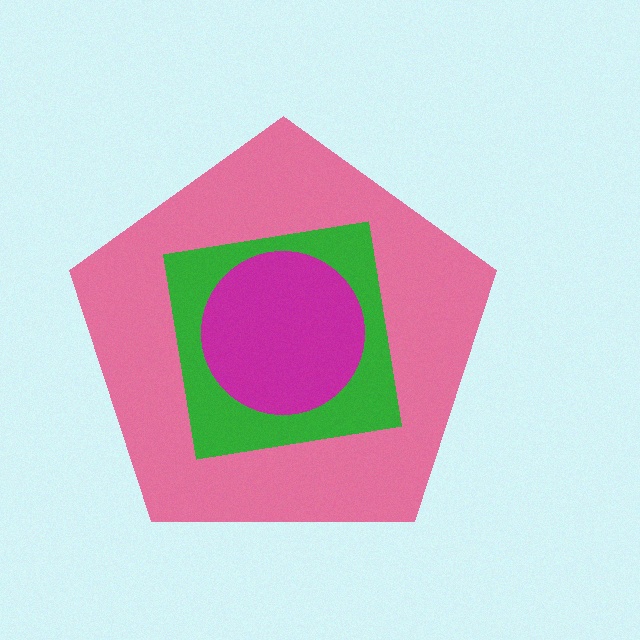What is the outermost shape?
The pink pentagon.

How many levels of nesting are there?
3.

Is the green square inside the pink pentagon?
Yes.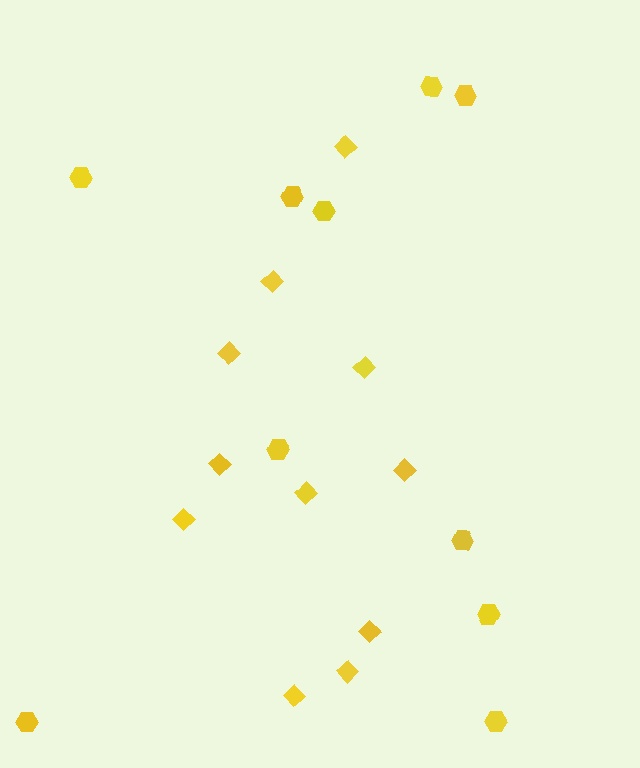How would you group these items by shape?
There are 2 groups: one group of hexagons (10) and one group of diamonds (11).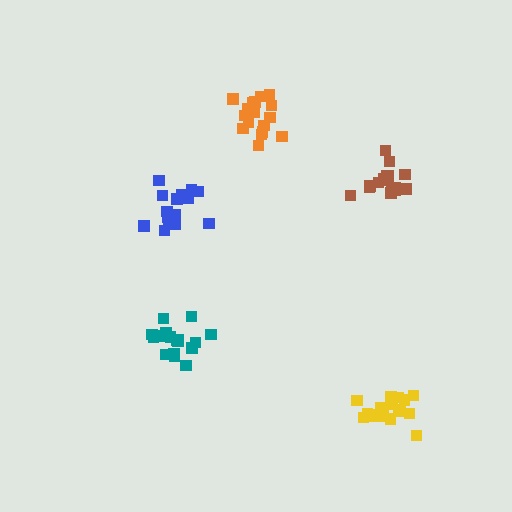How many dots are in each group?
Group 1: 17 dots, Group 2: 17 dots, Group 3: 17 dots, Group 4: 18 dots, Group 5: 17 dots (86 total).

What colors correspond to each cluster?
The clusters are colored: teal, brown, orange, yellow, blue.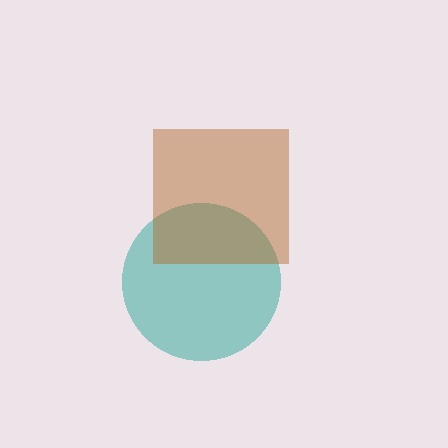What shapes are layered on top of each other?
The layered shapes are: a teal circle, a brown square.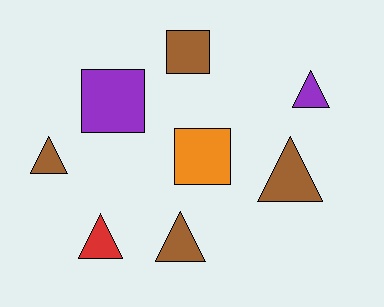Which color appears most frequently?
Brown, with 4 objects.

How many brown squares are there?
There is 1 brown square.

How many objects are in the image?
There are 8 objects.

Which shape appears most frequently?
Triangle, with 5 objects.